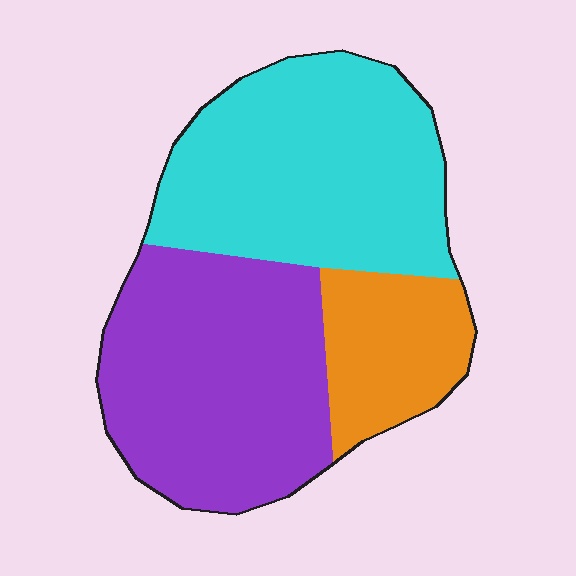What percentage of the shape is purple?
Purple takes up about two fifths (2/5) of the shape.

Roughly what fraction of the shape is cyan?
Cyan covers around 40% of the shape.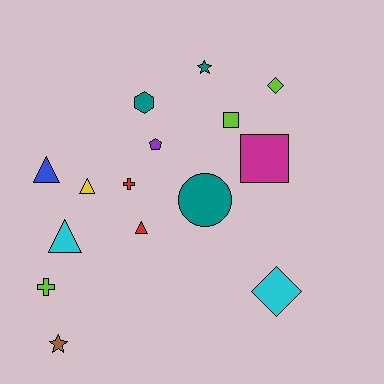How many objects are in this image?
There are 15 objects.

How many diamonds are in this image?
There are 2 diamonds.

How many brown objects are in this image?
There is 1 brown object.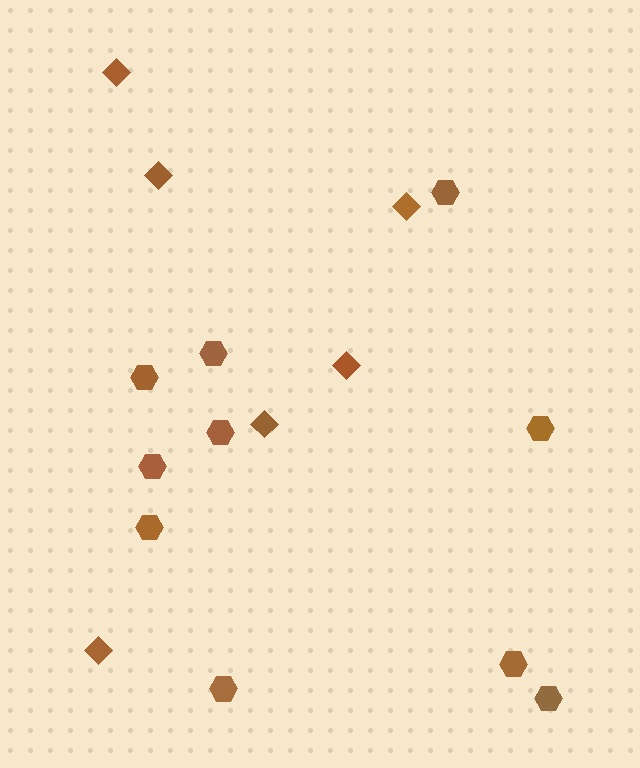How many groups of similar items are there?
There are 2 groups: one group of diamonds (6) and one group of hexagons (10).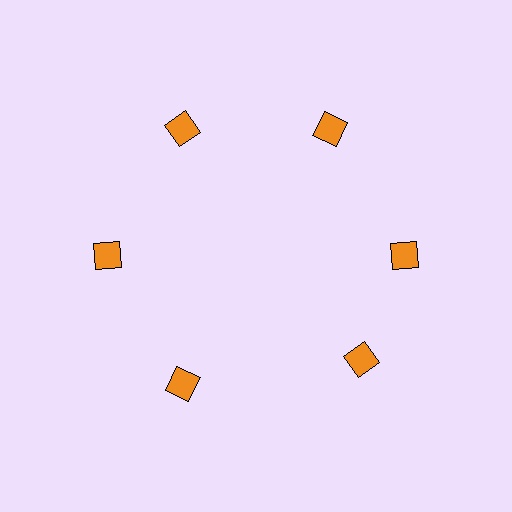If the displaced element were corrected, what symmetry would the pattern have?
It would have 6-fold rotational symmetry — the pattern would map onto itself every 60 degrees.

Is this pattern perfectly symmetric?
No. The 6 orange squares are arranged in a ring, but one element near the 5 o'clock position is rotated out of alignment along the ring, breaking the 6-fold rotational symmetry.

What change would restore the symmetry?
The symmetry would be restored by rotating it back into even spacing with its neighbors so that all 6 squares sit at equal angles and equal distance from the center.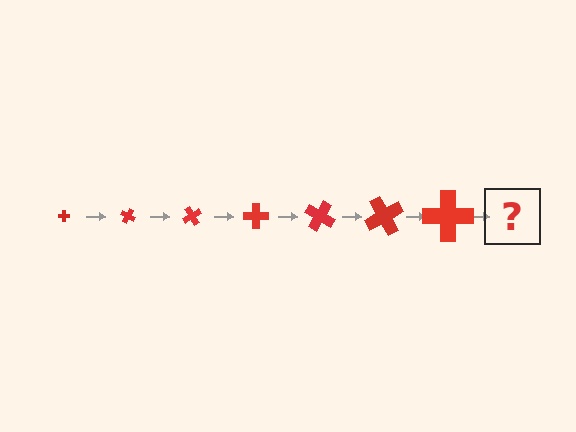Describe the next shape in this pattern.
It should be a cross, larger than the previous one and rotated 210 degrees from the start.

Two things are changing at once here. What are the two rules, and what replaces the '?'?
The two rules are that the cross grows larger each step and it rotates 30 degrees each step. The '?' should be a cross, larger than the previous one and rotated 210 degrees from the start.